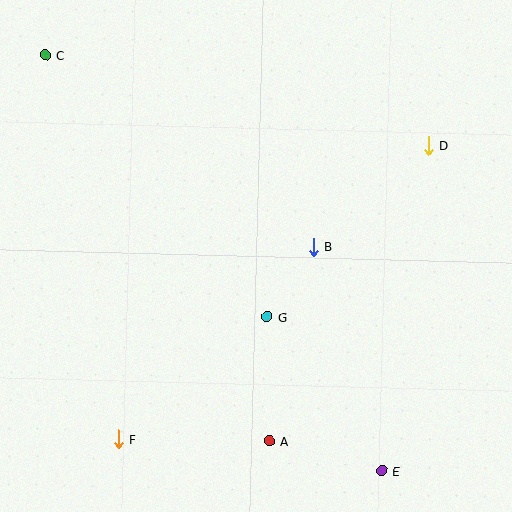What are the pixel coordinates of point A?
Point A is at (269, 441).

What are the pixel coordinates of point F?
Point F is at (119, 439).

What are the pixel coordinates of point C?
Point C is at (46, 55).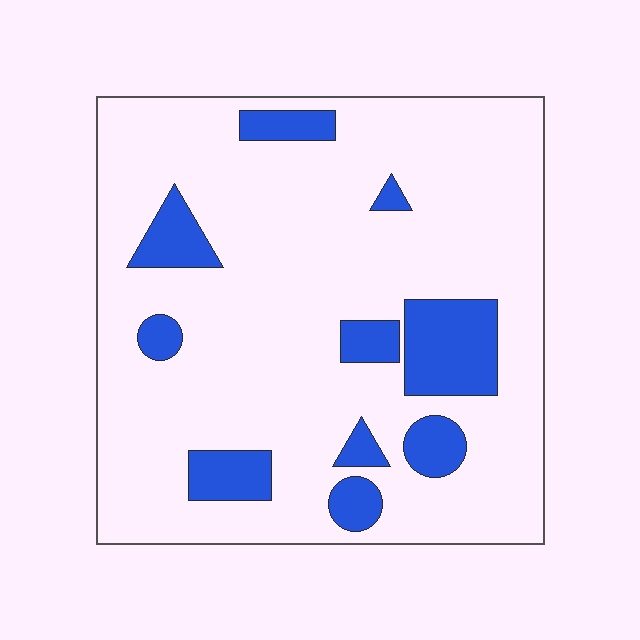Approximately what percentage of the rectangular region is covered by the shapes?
Approximately 15%.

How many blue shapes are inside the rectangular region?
10.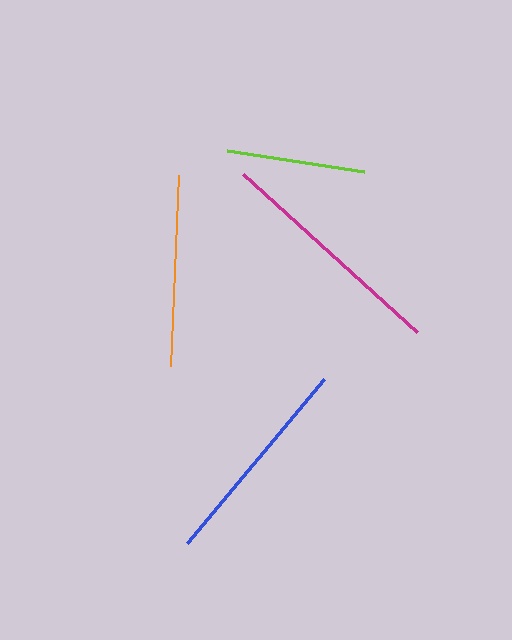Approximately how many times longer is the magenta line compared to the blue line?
The magenta line is approximately 1.1 times the length of the blue line.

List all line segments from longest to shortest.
From longest to shortest: magenta, blue, orange, lime.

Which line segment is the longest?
The magenta line is the longest at approximately 235 pixels.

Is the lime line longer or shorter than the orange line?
The orange line is longer than the lime line.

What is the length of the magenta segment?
The magenta segment is approximately 235 pixels long.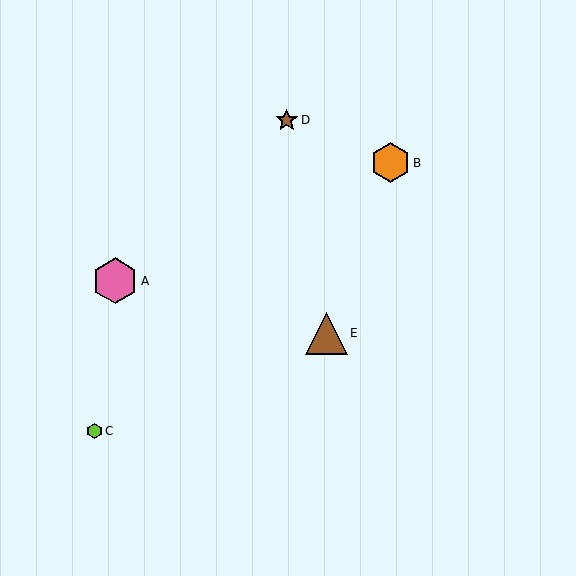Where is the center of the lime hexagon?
The center of the lime hexagon is at (94, 431).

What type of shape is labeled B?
Shape B is an orange hexagon.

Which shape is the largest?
The pink hexagon (labeled A) is the largest.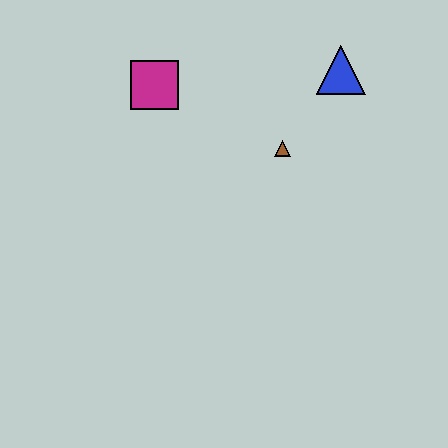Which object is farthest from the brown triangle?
The magenta square is farthest from the brown triangle.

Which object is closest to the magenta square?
The brown triangle is closest to the magenta square.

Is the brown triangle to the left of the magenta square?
No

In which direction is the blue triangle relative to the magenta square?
The blue triangle is to the right of the magenta square.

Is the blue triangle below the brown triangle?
No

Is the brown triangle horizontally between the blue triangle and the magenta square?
Yes